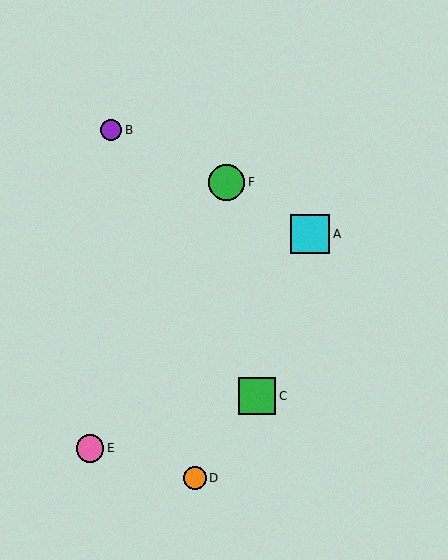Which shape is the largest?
The cyan square (labeled A) is the largest.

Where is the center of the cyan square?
The center of the cyan square is at (310, 234).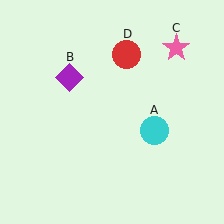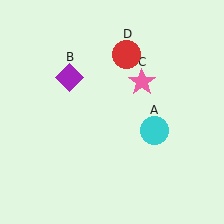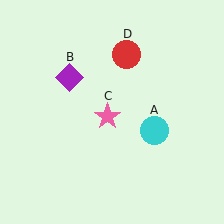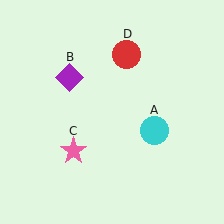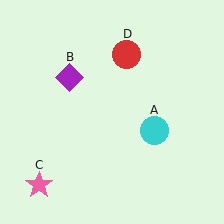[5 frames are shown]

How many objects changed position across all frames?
1 object changed position: pink star (object C).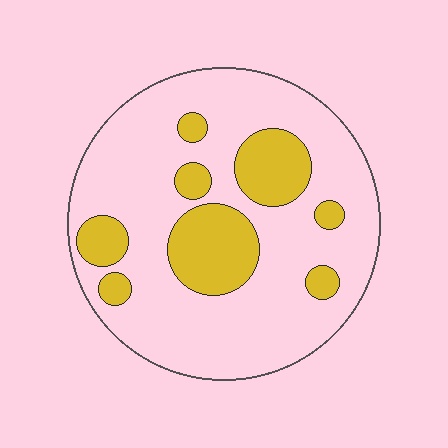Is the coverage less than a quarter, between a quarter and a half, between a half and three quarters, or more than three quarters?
Less than a quarter.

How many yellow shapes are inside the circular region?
8.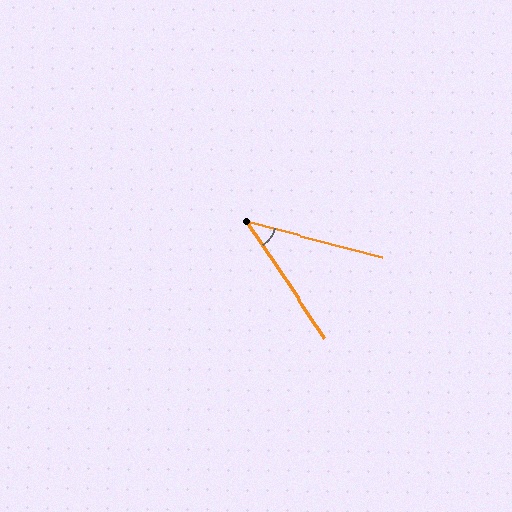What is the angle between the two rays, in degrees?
Approximately 41 degrees.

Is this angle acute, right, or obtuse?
It is acute.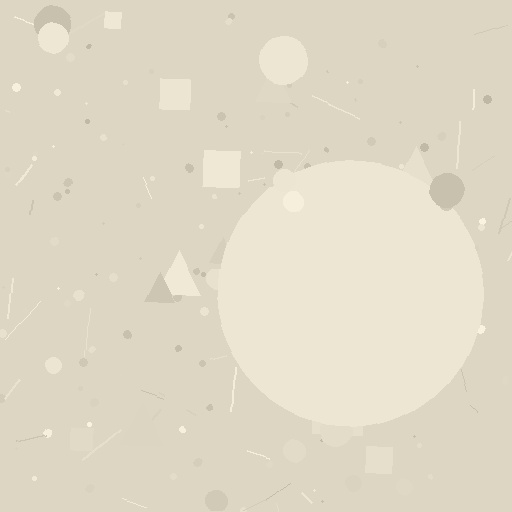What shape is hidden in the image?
A circle is hidden in the image.